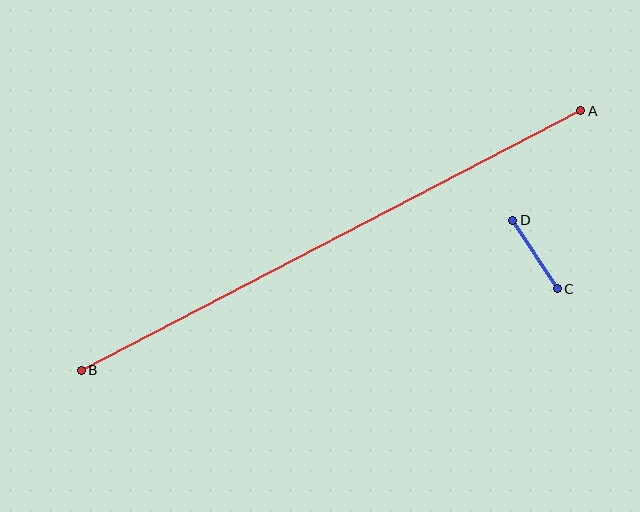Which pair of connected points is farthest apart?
Points A and B are farthest apart.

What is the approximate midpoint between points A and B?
The midpoint is at approximately (331, 240) pixels.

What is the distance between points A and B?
The distance is approximately 563 pixels.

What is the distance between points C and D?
The distance is approximately 81 pixels.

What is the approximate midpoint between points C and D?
The midpoint is at approximately (535, 255) pixels.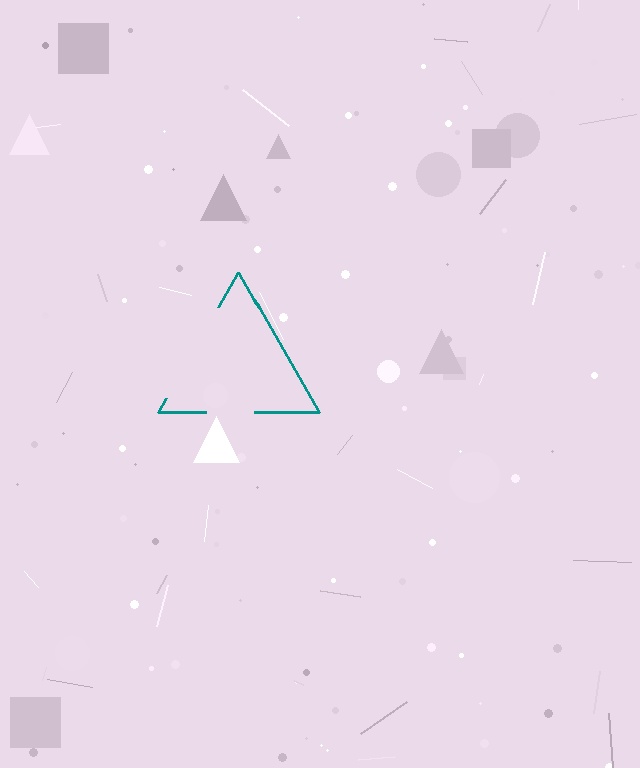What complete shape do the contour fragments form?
The contour fragments form a triangle.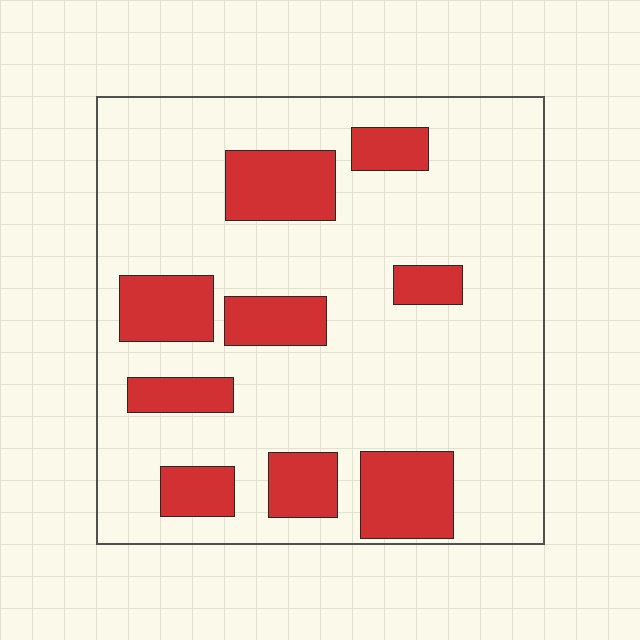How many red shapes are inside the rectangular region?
9.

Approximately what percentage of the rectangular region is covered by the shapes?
Approximately 25%.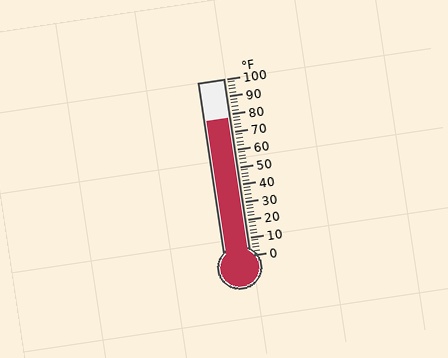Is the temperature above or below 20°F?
The temperature is above 20°F.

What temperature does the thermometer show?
The thermometer shows approximately 78°F.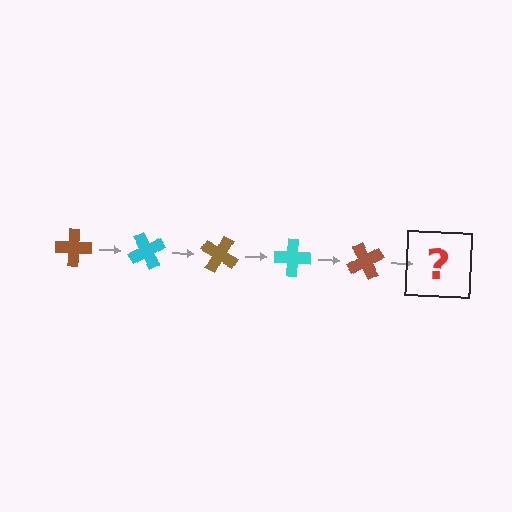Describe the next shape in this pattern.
It should be a cyan cross, rotated 300 degrees from the start.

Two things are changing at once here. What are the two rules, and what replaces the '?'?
The two rules are that it rotates 60 degrees each step and the color cycles through brown and cyan. The '?' should be a cyan cross, rotated 300 degrees from the start.